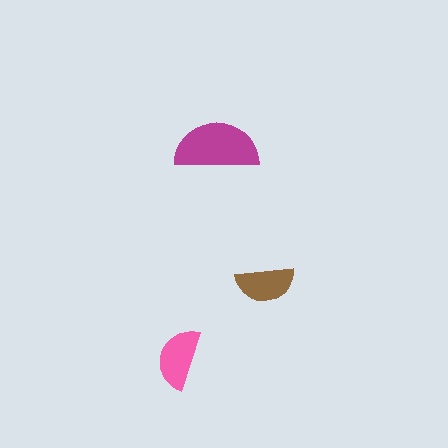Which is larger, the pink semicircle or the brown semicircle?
The pink one.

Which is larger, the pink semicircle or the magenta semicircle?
The magenta one.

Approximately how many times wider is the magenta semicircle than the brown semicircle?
About 1.5 times wider.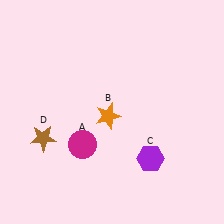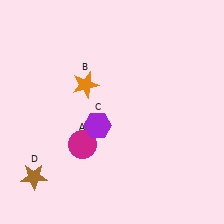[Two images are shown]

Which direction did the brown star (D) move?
The brown star (D) moved down.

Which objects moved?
The objects that moved are: the orange star (B), the purple hexagon (C), the brown star (D).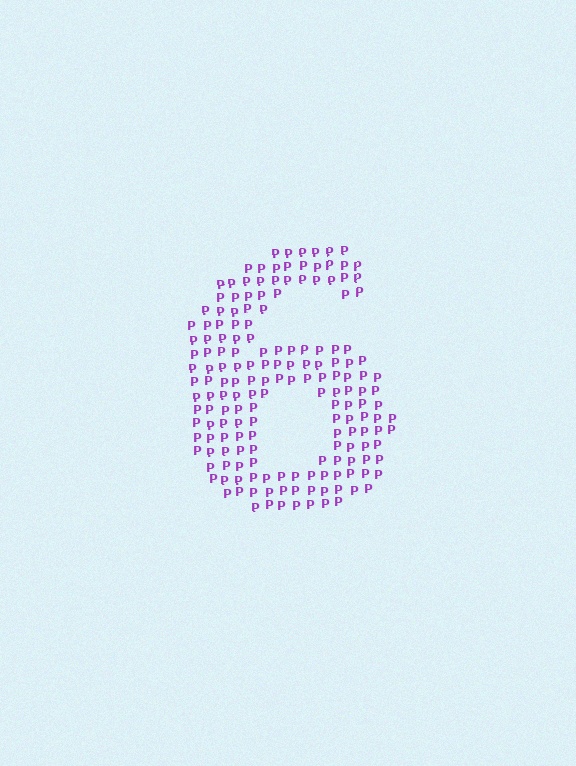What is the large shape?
The large shape is the digit 6.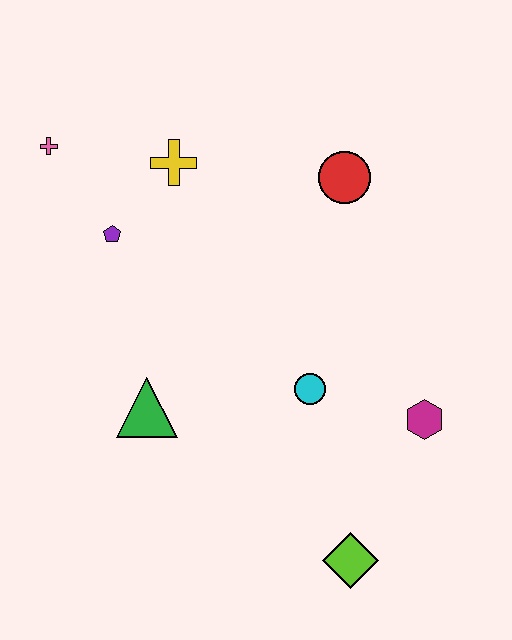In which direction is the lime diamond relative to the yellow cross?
The lime diamond is below the yellow cross.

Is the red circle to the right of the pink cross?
Yes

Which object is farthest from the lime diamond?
The pink cross is farthest from the lime diamond.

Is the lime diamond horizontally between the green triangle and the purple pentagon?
No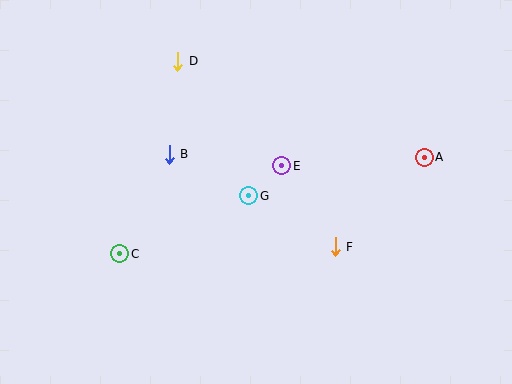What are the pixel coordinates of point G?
Point G is at (249, 196).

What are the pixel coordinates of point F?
Point F is at (335, 247).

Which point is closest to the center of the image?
Point G at (249, 196) is closest to the center.